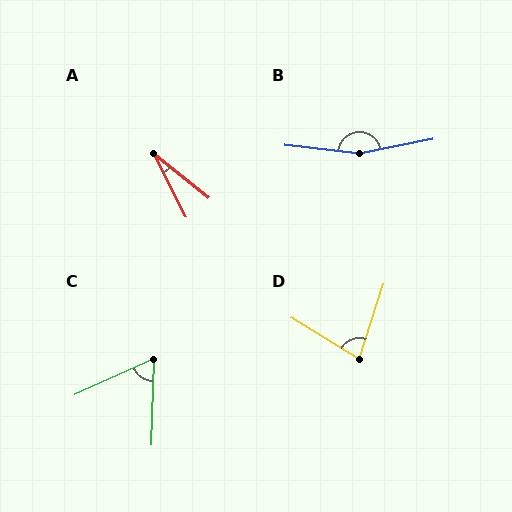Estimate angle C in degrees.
Approximately 64 degrees.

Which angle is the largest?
B, at approximately 163 degrees.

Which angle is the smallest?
A, at approximately 24 degrees.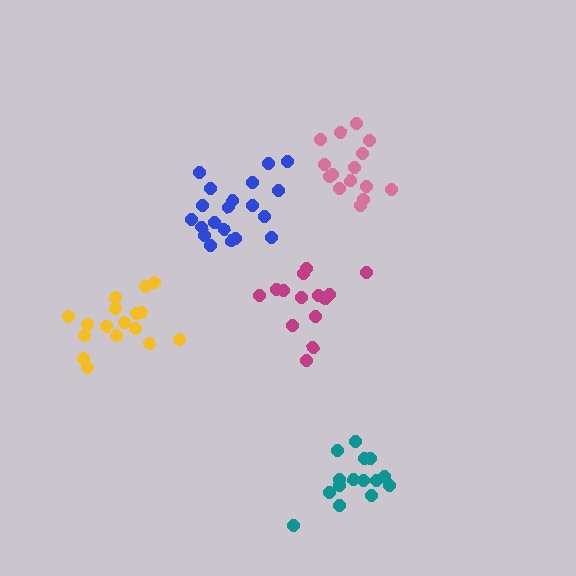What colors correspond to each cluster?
The clusters are colored: pink, teal, magenta, blue, yellow.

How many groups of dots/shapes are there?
There are 5 groups.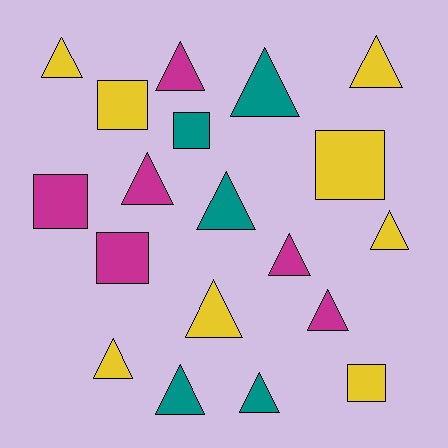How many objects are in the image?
There are 19 objects.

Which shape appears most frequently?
Triangle, with 13 objects.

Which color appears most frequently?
Yellow, with 8 objects.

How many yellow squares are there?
There are 3 yellow squares.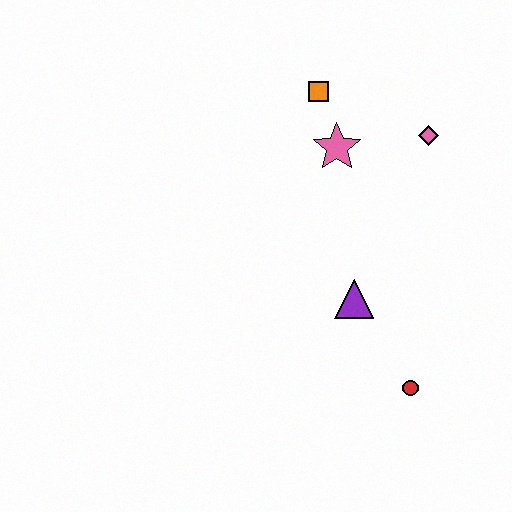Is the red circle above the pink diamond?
No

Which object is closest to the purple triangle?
The red circle is closest to the purple triangle.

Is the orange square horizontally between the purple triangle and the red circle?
No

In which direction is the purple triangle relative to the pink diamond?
The purple triangle is below the pink diamond.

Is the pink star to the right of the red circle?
No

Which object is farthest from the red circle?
The orange square is farthest from the red circle.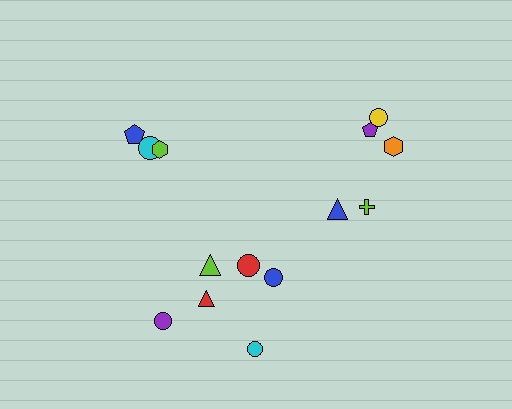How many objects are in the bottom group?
There are 6 objects.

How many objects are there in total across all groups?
There are 14 objects.